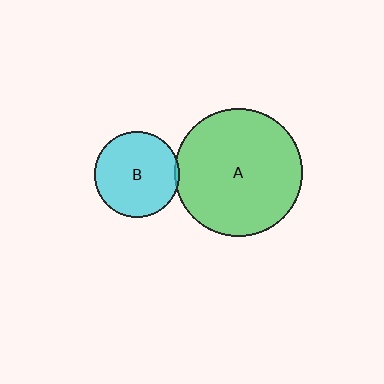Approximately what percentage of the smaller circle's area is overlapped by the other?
Approximately 5%.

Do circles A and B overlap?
Yes.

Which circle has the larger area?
Circle A (green).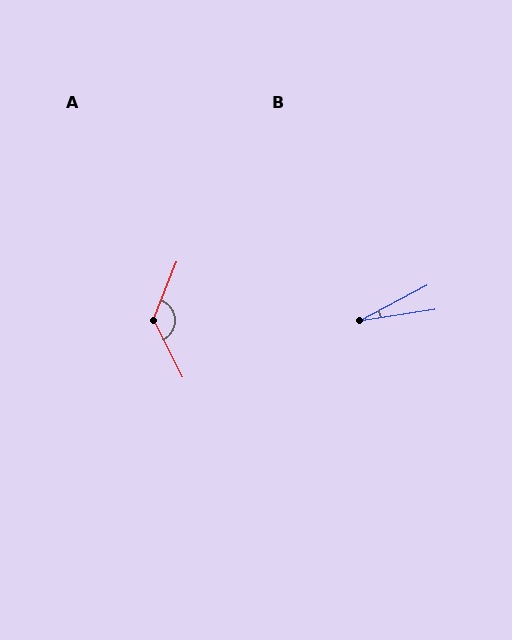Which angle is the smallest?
B, at approximately 19 degrees.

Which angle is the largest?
A, at approximately 131 degrees.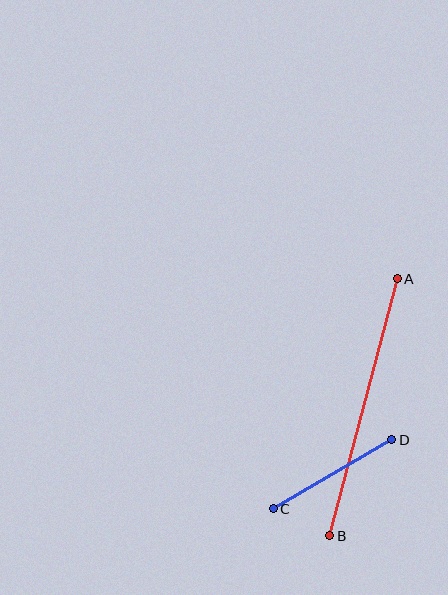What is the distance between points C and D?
The distance is approximately 138 pixels.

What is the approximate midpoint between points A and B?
The midpoint is at approximately (364, 407) pixels.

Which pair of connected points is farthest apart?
Points A and B are farthest apart.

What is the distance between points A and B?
The distance is approximately 266 pixels.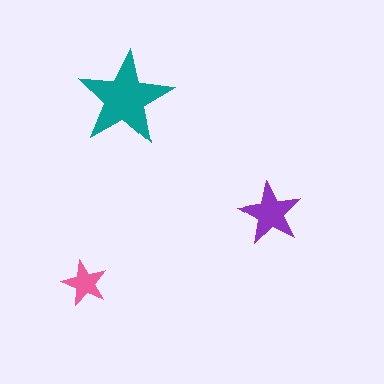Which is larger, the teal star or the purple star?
The teal one.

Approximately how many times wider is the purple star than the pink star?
About 1.5 times wider.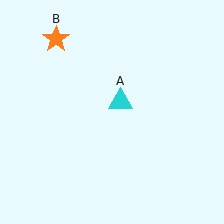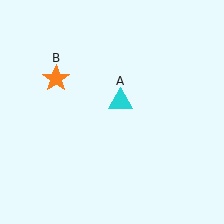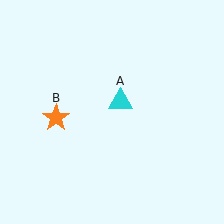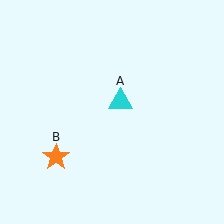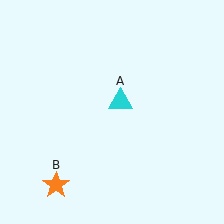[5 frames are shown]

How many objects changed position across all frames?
1 object changed position: orange star (object B).